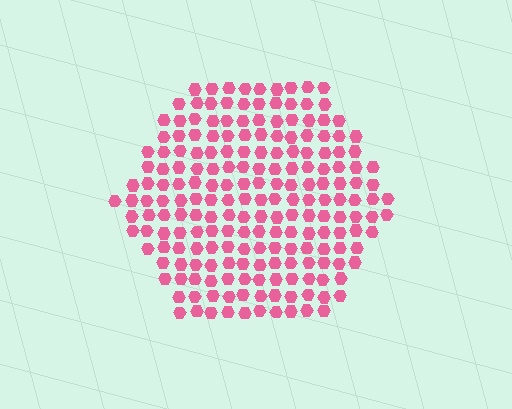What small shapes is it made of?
It is made of small hexagons.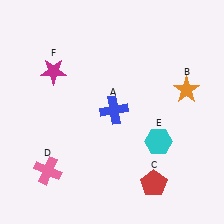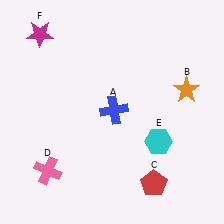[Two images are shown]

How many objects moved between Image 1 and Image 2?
1 object moved between the two images.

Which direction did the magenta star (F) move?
The magenta star (F) moved up.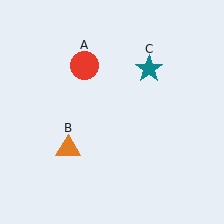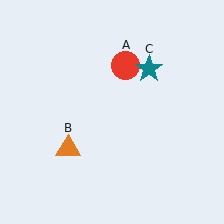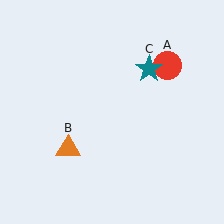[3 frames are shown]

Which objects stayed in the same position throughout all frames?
Orange triangle (object B) and teal star (object C) remained stationary.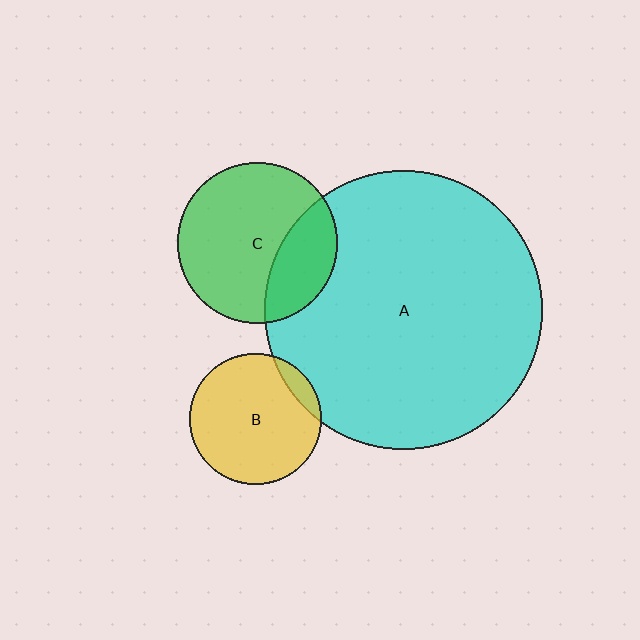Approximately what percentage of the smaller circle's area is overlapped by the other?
Approximately 30%.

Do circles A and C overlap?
Yes.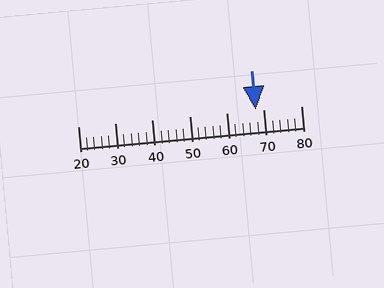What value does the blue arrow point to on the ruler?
The blue arrow points to approximately 68.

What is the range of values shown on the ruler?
The ruler shows values from 20 to 80.